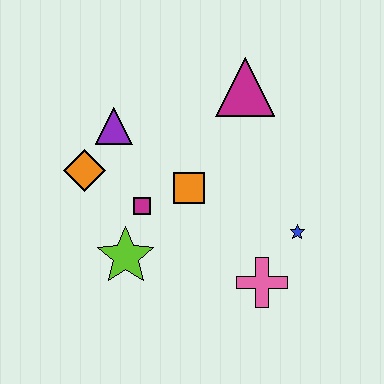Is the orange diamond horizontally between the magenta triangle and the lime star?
No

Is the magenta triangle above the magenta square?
Yes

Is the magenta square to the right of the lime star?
Yes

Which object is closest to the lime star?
The magenta square is closest to the lime star.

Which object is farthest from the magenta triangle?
The lime star is farthest from the magenta triangle.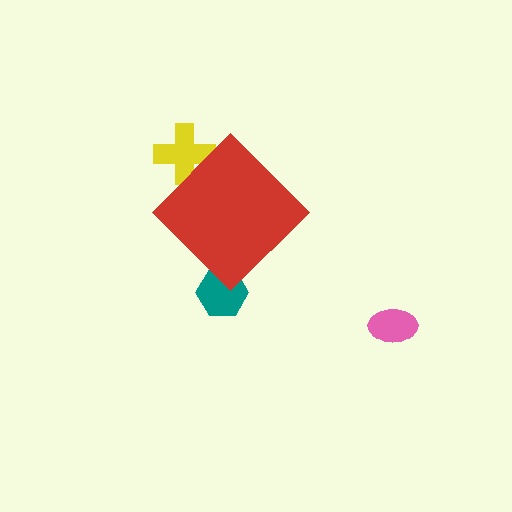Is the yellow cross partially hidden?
Yes, the yellow cross is partially hidden behind the red diamond.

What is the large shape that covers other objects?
A red diamond.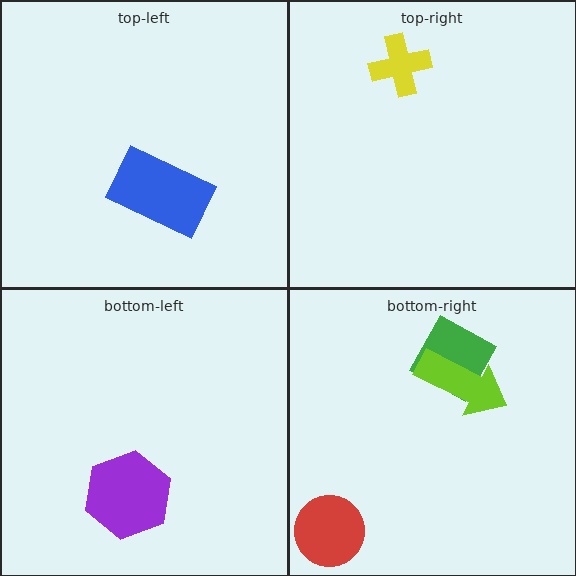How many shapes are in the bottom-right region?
3.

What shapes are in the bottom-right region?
The green diamond, the red circle, the lime arrow.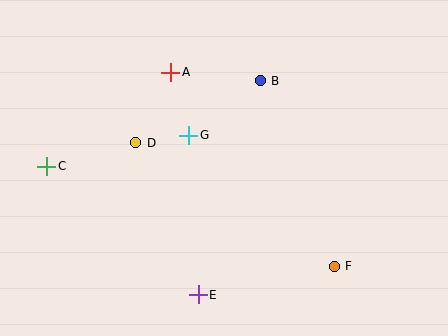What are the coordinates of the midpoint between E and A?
The midpoint between E and A is at (184, 184).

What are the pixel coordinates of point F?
Point F is at (334, 266).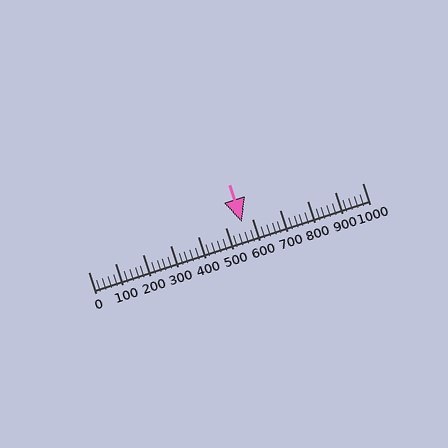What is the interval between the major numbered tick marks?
The major tick marks are spaced 100 units apart.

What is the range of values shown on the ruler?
The ruler shows values from 0 to 1000.